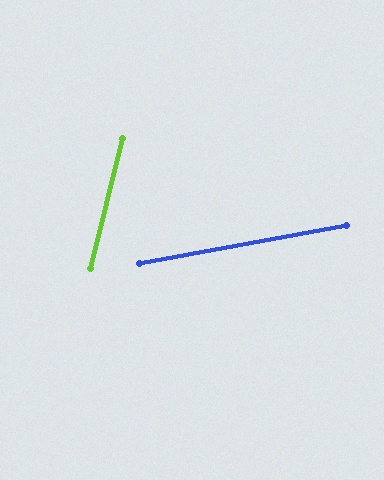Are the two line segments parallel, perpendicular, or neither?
Neither parallel nor perpendicular — they differ by about 66°.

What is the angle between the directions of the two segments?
Approximately 66 degrees.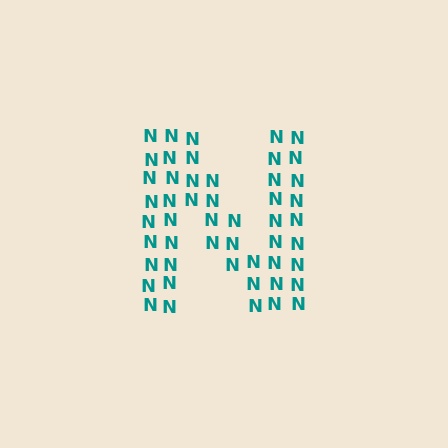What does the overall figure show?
The overall figure shows the letter N.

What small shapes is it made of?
It is made of small letter N's.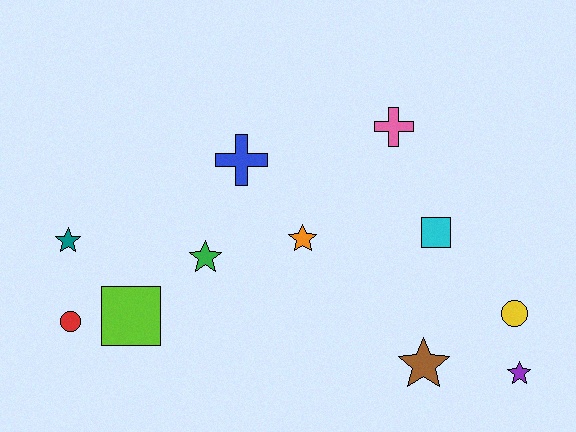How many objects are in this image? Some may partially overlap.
There are 11 objects.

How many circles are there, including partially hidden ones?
There are 2 circles.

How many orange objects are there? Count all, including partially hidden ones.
There is 1 orange object.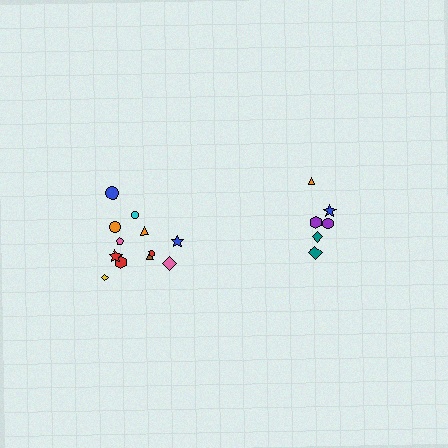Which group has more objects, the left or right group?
The left group.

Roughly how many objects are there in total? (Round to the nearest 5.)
Roughly 20 objects in total.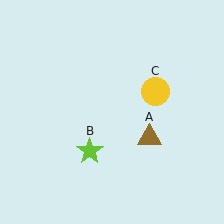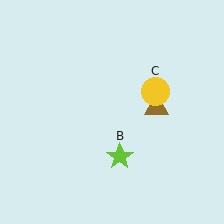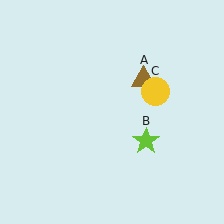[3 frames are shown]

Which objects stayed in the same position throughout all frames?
Yellow circle (object C) remained stationary.